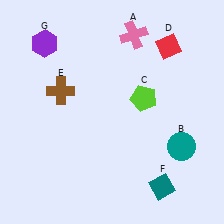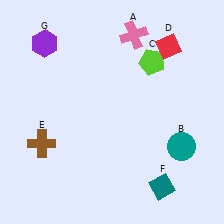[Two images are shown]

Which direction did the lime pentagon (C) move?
The lime pentagon (C) moved up.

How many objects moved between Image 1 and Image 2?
2 objects moved between the two images.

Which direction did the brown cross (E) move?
The brown cross (E) moved down.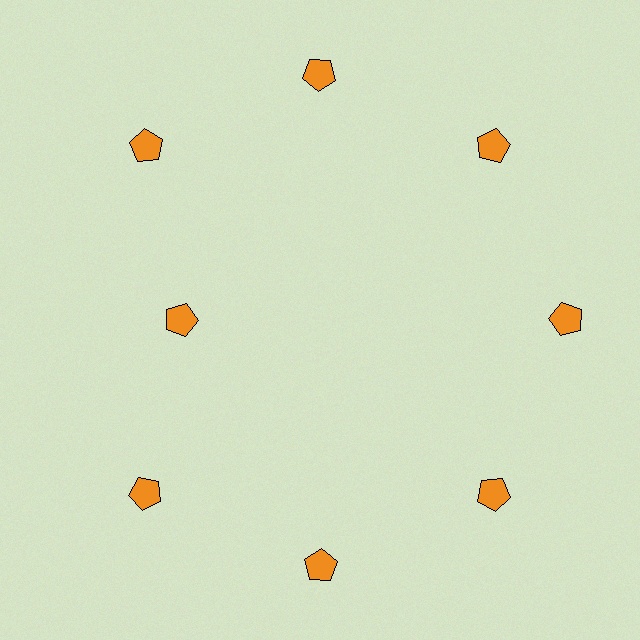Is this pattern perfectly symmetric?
No. The 8 orange pentagons are arranged in a ring, but one element near the 9 o'clock position is pulled inward toward the center, breaking the 8-fold rotational symmetry.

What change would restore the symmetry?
The symmetry would be restored by moving it outward, back onto the ring so that all 8 pentagons sit at equal angles and equal distance from the center.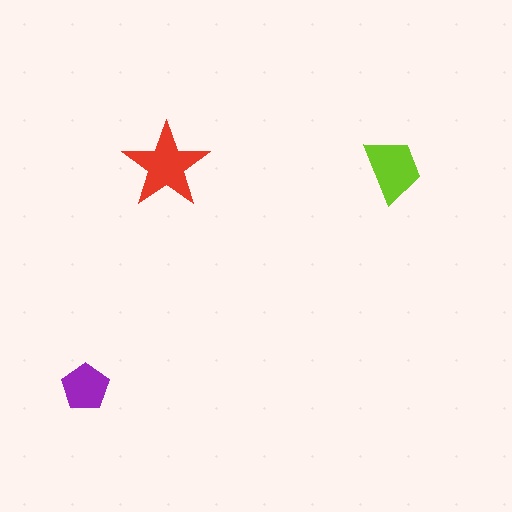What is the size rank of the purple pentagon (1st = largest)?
3rd.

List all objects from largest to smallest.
The red star, the lime trapezoid, the purple pentagon.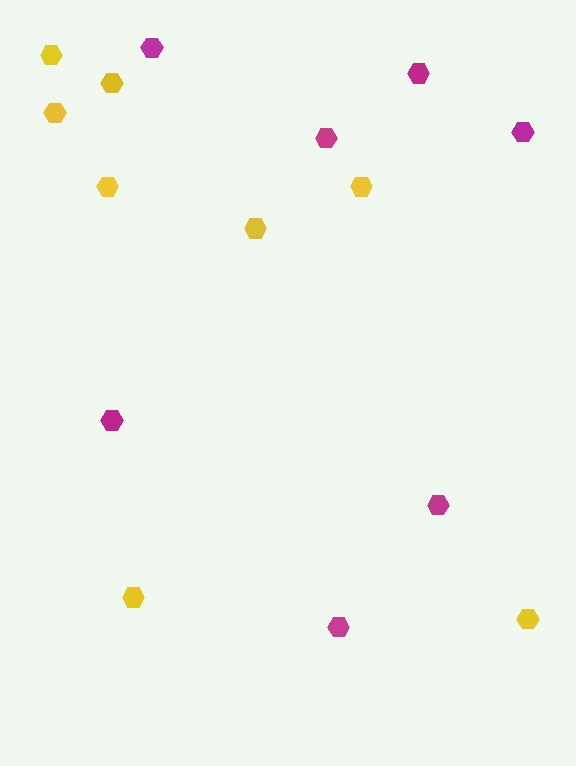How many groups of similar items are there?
There are 2 groups: one group of magenta hexagons (7) and one group of yellow hexagons (8).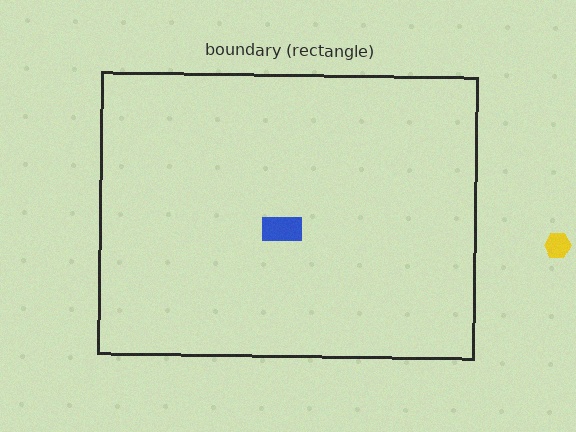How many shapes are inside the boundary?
1 inside, 1 outside.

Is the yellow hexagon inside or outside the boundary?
Outside.